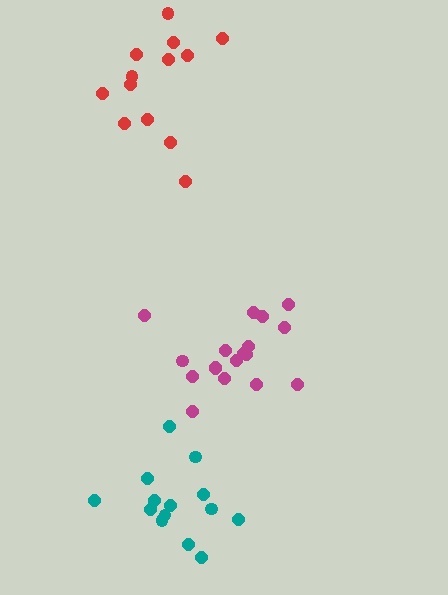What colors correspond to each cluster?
The clusters are colored: red, teal, magenta.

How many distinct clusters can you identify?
There are 3 distinct clusters.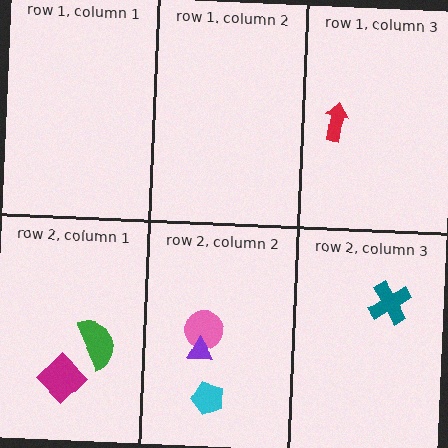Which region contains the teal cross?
The row 2, column 3 region.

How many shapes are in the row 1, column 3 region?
1.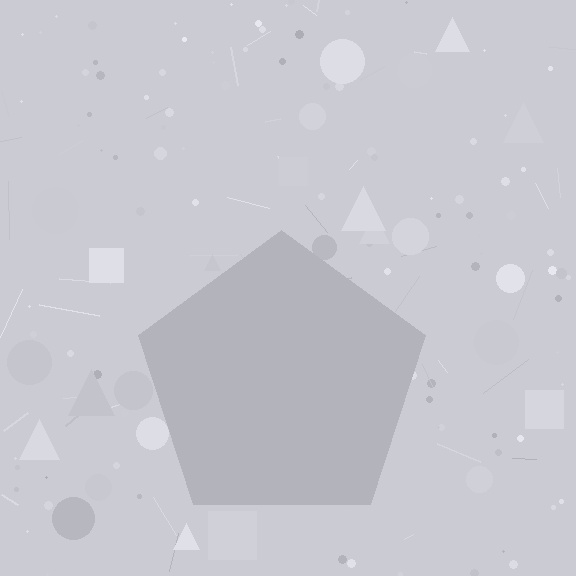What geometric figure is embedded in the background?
A pentagon is embedded in the background.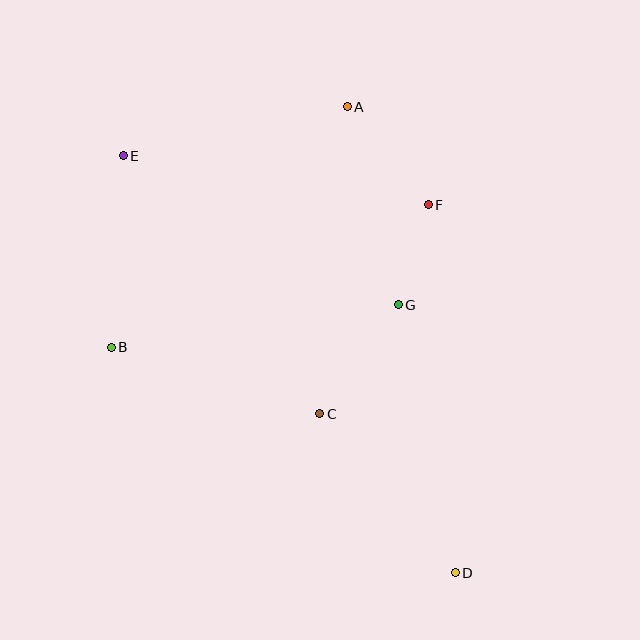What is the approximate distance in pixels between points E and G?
The distance between E and G is approximately 313 pixels.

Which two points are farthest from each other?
Points D and E are farthest from each other.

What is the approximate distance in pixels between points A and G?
The distance between A and G is approximately 205 pixels.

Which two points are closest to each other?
Points F and G are closest to each other.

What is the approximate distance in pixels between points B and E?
The distance between B and E is approximately 192 pixels.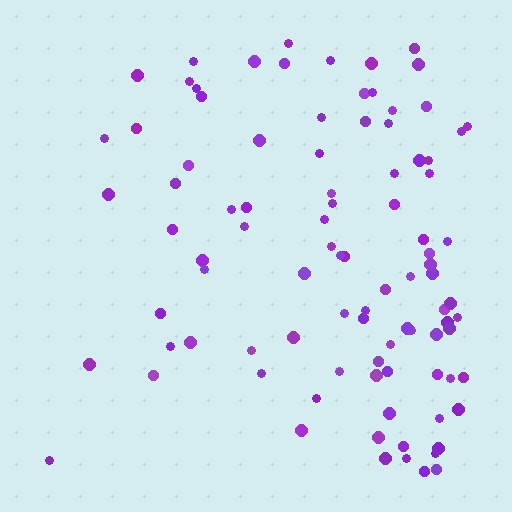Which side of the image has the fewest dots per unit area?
The left.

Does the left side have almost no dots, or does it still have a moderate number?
Still a moderate number, just noticeably fewer than the right.